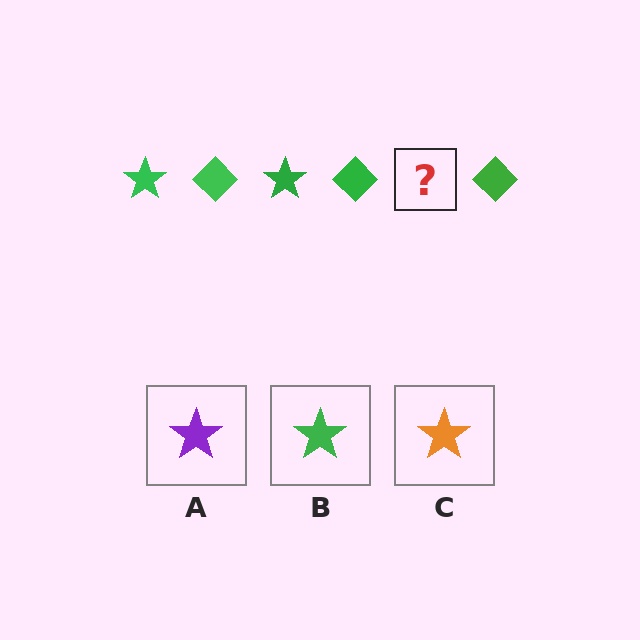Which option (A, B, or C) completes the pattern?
B.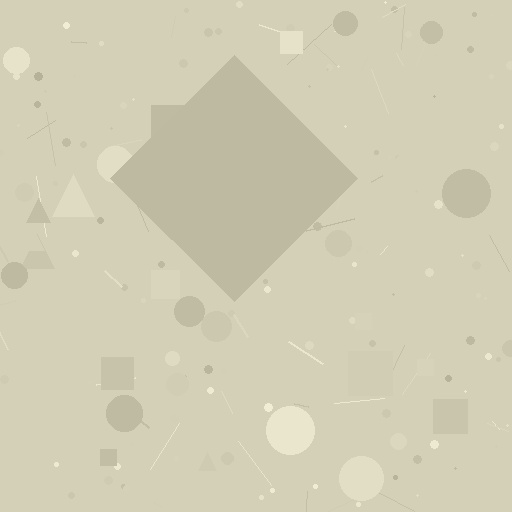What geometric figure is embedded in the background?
A diamond is embedded in the background.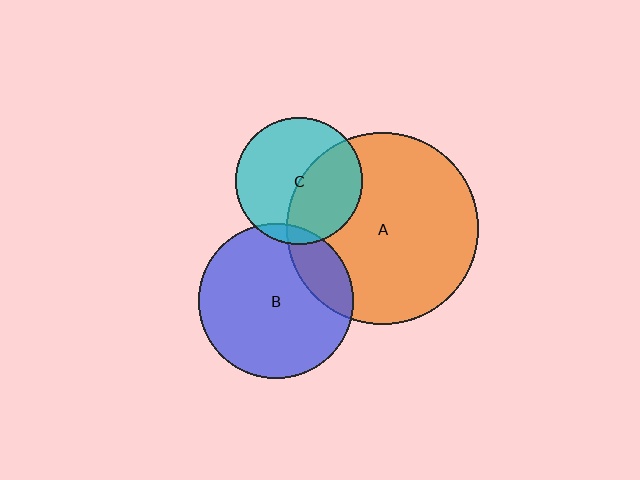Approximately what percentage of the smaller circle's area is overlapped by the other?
Approximately 45%.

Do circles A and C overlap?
Yes.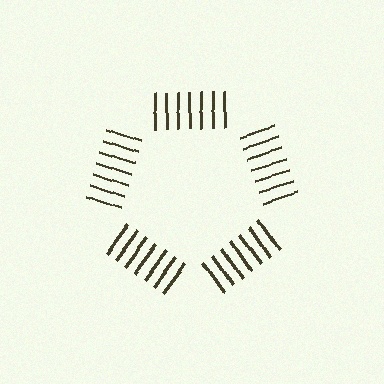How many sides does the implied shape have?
5 sides — the line-ends trace a pentagon.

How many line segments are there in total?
35 — 7 along each of the 5 edges.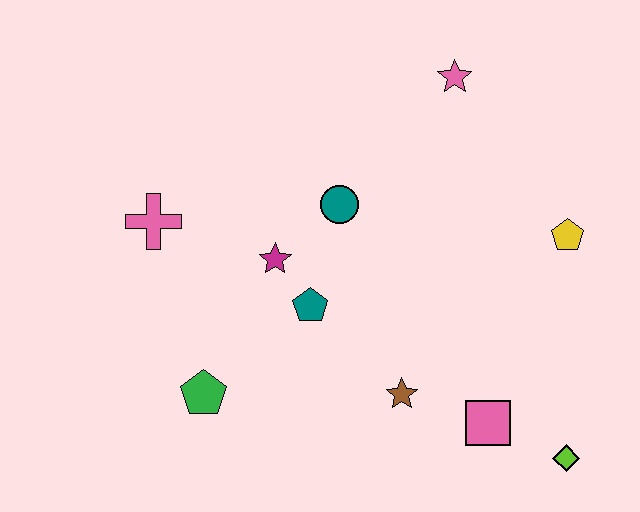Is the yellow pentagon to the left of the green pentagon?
No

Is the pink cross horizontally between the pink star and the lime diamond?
No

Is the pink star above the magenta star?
Yes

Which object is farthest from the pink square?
The pink cross is farthest from the pink square.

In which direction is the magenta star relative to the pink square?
The magenta star is to the left of the pink square.